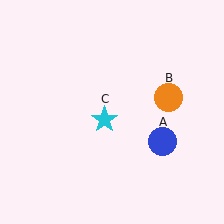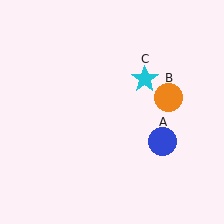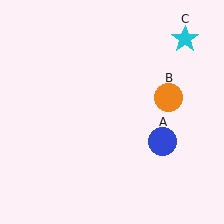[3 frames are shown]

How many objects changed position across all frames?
1 object changed position: cyan star (object C).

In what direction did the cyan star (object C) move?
The cyan star (object C) moved up and to the right.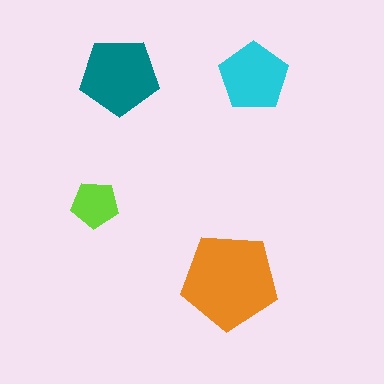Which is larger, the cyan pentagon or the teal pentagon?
The teal one.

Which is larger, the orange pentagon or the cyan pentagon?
The orange one.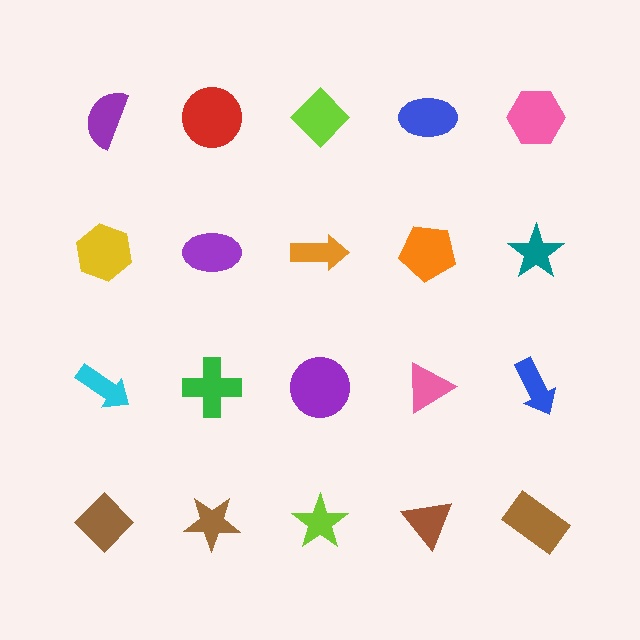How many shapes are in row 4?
5 shapes.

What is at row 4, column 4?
A brown triangle.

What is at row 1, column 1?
A purple semicircle.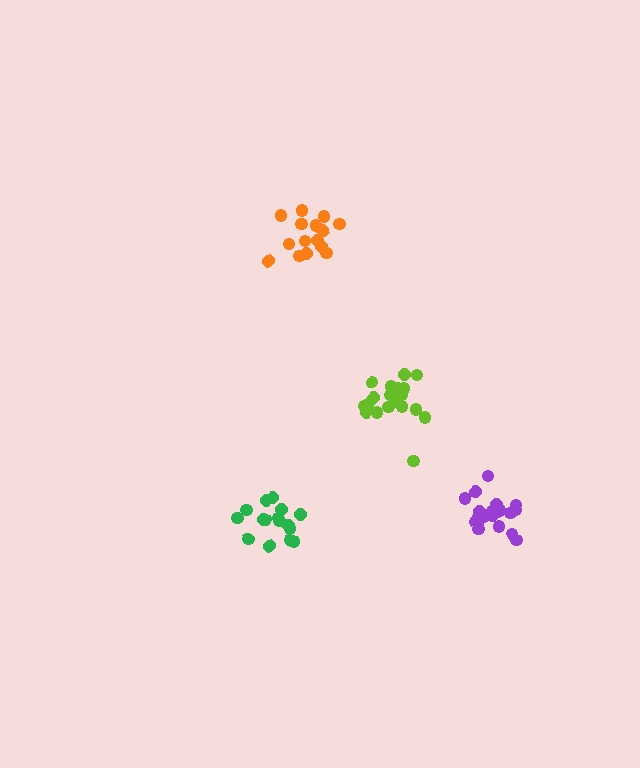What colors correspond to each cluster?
The clusters are colored: purple, green, lime, orange.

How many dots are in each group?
Group 1: 21 dots, Group 2: 17 dots, Group 3: 21 dots, Group 4: 15 dots (74 total).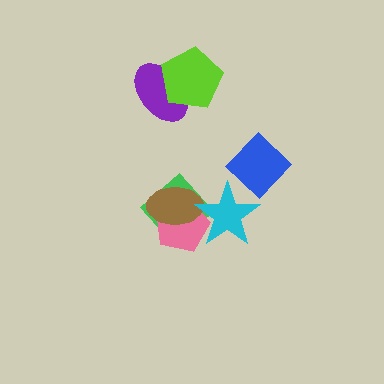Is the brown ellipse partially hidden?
Yes, it is partially covered by another shape.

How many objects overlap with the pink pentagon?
3 objects overlap with the pink pentagon.